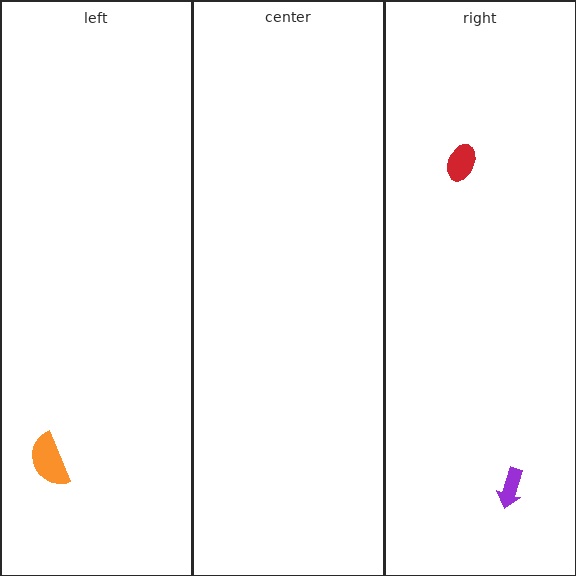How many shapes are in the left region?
1.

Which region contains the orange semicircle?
The left region.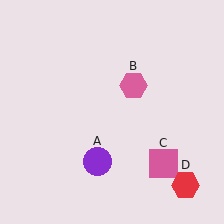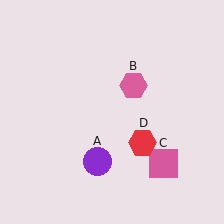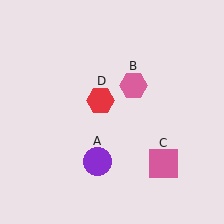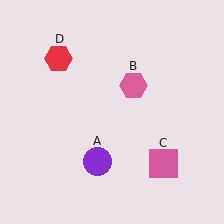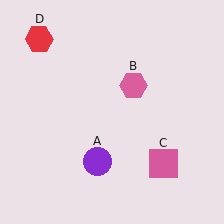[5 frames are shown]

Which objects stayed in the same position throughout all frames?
Purple circle (object A) and pink hexagon (object B) and pink square (object C) remained stationary.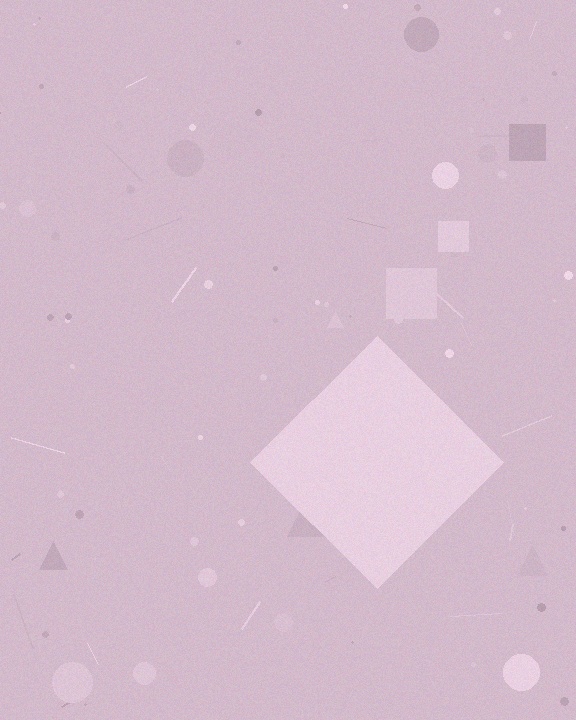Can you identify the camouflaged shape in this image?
The camouflaged shape is a diamond.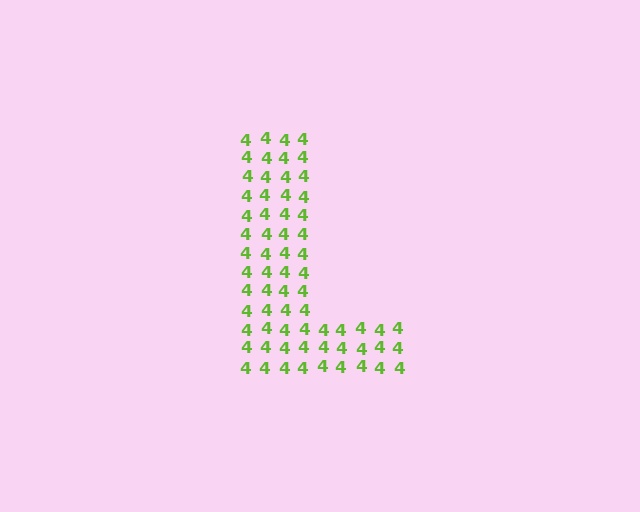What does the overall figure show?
The overall figure shows the letter L.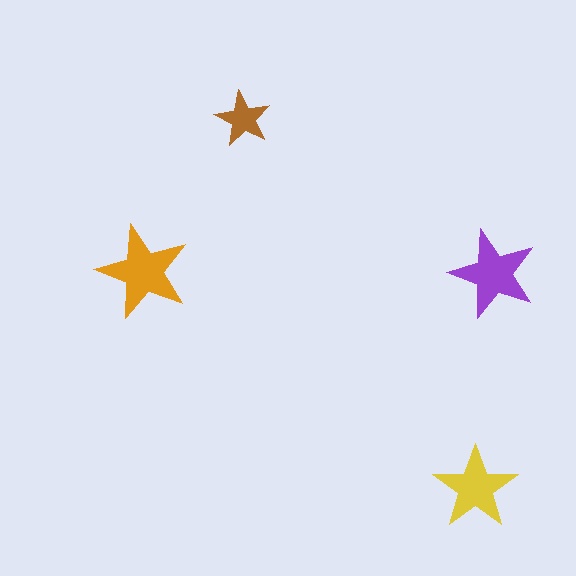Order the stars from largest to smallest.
the orange one, the purple one, the yellow one, the brown one.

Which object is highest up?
The brown star is topmost.